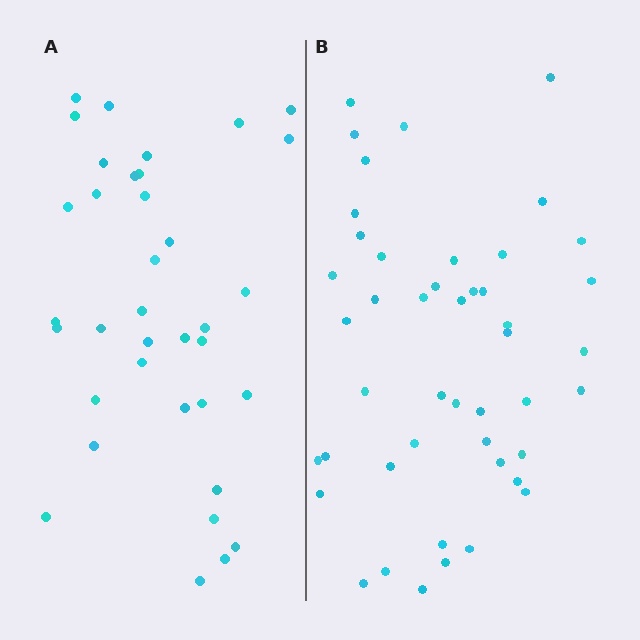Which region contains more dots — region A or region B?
Region B (the right region) has more dots.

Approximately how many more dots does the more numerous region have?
Region B has roughly 10 or so more dots than region A.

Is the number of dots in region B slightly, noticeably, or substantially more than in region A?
Region B has noticeably more, but not dramatically so. The ratio is roughly 1.3 to 1.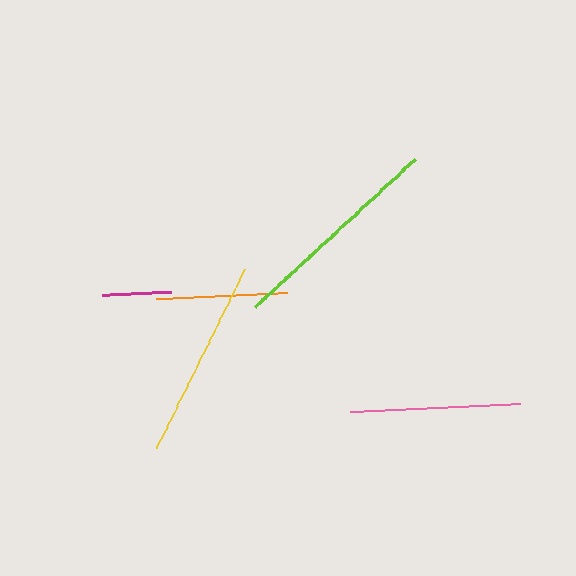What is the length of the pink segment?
The pink segment is approximately 170 pixels long.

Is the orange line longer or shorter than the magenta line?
The orange line is longer than the magenta line.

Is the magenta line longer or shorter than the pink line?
The pink line is longer than the magenta line.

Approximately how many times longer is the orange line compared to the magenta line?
The orange line is approximately 1.9 times the length of the magenta line.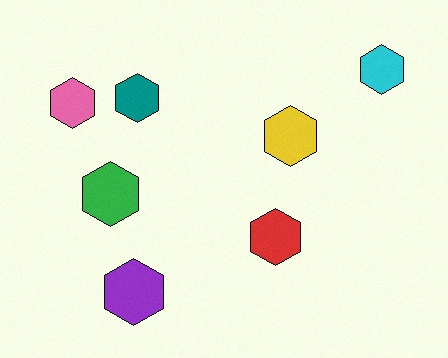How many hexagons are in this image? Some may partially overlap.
There are 7 hexagons.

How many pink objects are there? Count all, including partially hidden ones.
There is 1 pink object.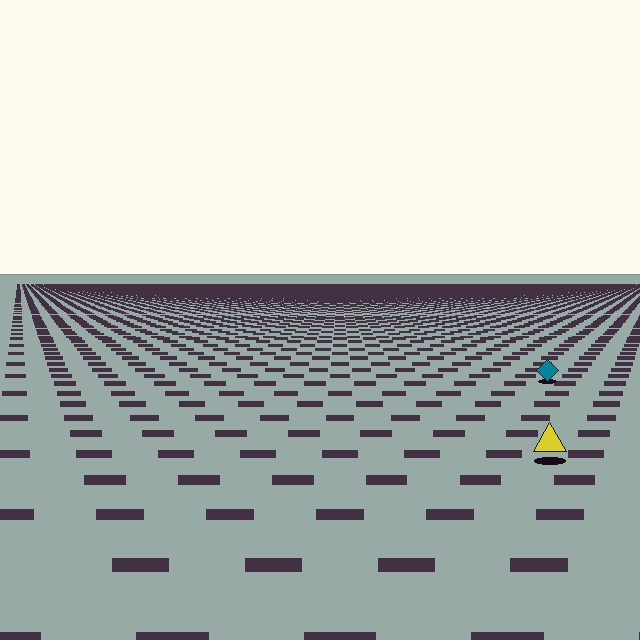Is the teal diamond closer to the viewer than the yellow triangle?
No. The yellow triangle is closer — you can tell from the texture gradient: the ground texture is coarser near it.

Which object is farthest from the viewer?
The teal diamond is farthest from the viewer. It appears smaller and the ground texture around it is denser.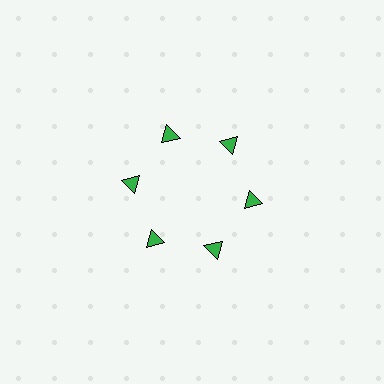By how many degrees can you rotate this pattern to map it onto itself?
The pattern maps onto itself every 60 degrees of rotation.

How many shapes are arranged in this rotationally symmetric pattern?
There are 6 shapes, arranged in 6 groups of 1.